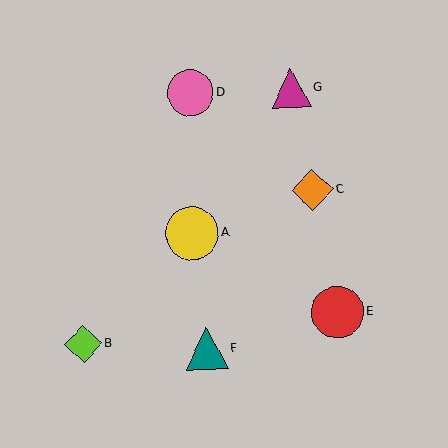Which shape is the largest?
The yellow circle (labeled A) is the largest.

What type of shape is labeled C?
Shape C is an orange diamond.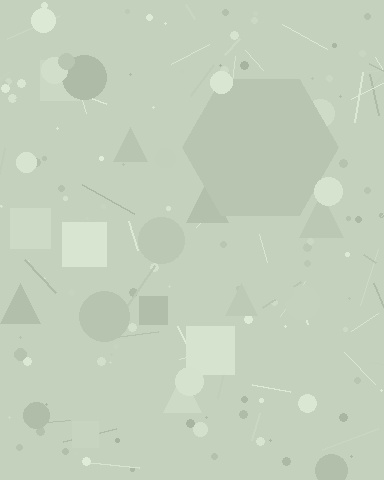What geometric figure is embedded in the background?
A hexagon is embedded in the background.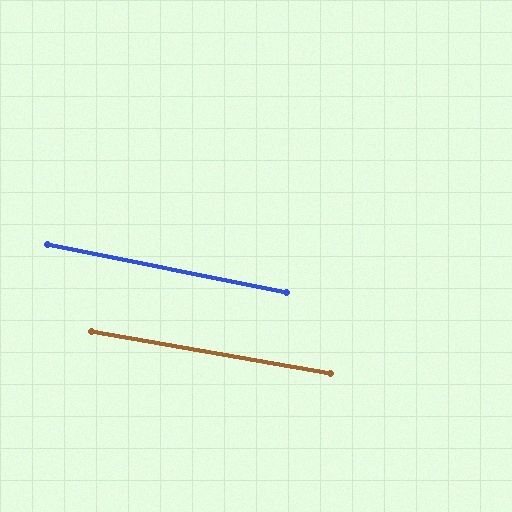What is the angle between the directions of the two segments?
Approximately 1 degree.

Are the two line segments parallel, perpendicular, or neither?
Parallel — their directions differ by only 1.4°.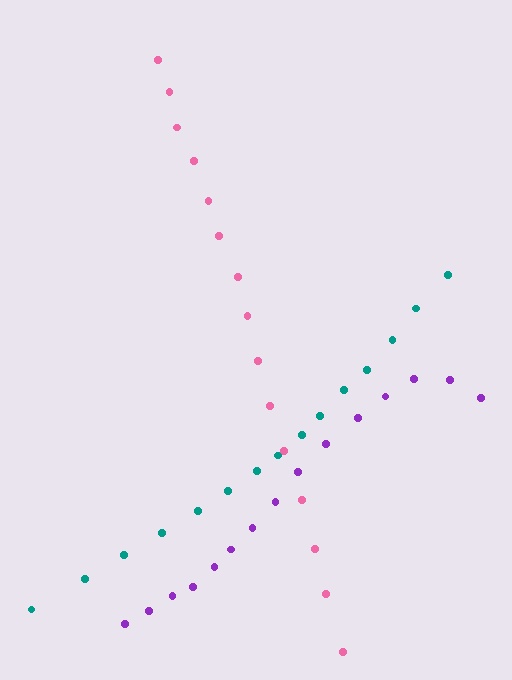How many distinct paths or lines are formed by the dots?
There are 3 distinct paths.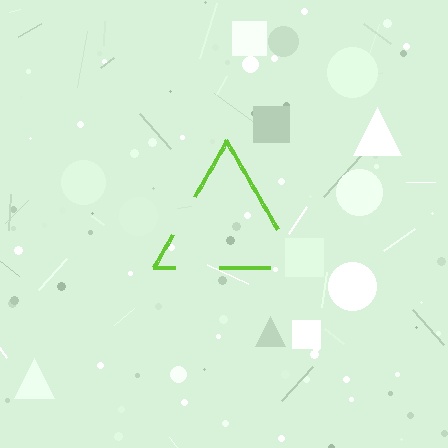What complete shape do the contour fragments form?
The contour fragments form a triangle.